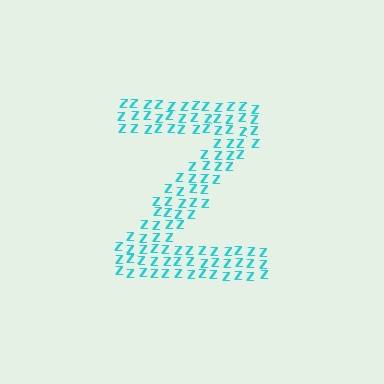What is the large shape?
The large shape is the letter Z.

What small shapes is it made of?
It is made of small letter Z's.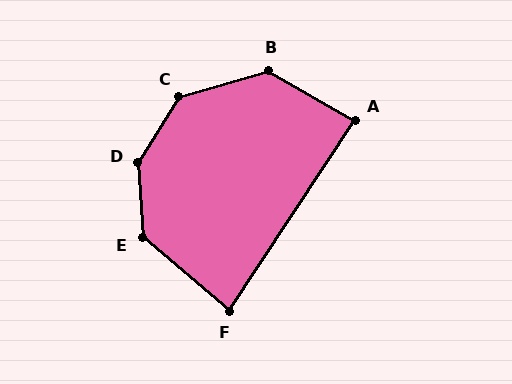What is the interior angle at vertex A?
Approximately 87 degrees (approximately right).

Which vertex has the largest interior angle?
D, at approximately 143 degrees.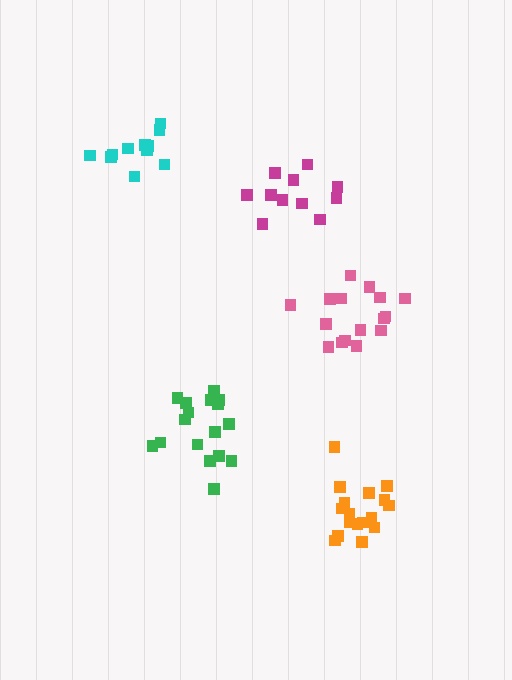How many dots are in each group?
Group 1: 11 dots, Group 2: 17 dots, Group 3: 11 dots, Group 4: 16 dots, Group 5: 17 dots (72 total).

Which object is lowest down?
The orange cluster is bottommost.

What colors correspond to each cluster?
The clusters are colored: magenta, green, cyan, pink, orange.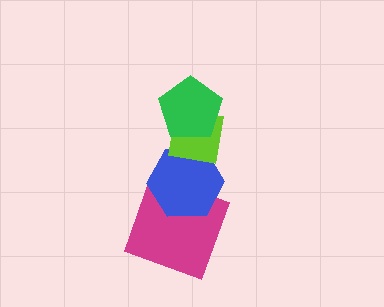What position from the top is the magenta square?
The magenta square is 4th from the top.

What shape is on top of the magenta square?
The blue hexagon is on top of the magenta square.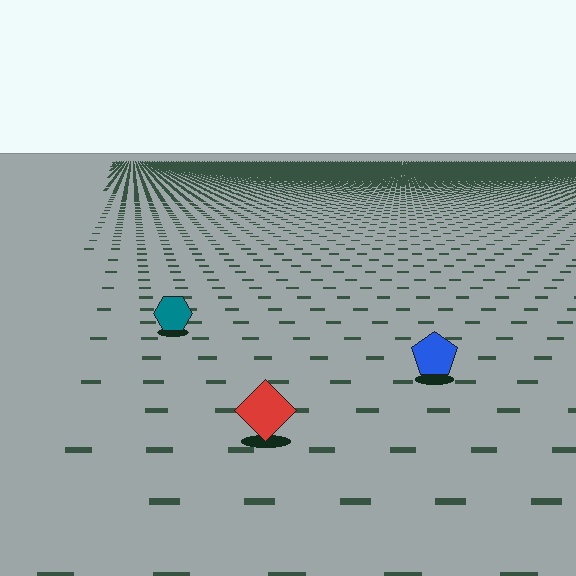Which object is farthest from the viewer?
The teal hexagon is farthest from the viewer. It appears smaller and the ground texture around it is denser.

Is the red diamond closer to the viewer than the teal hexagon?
Yes. The red diamond is closer — you can tell from the texture gradient: the ground texture is coarser near it.